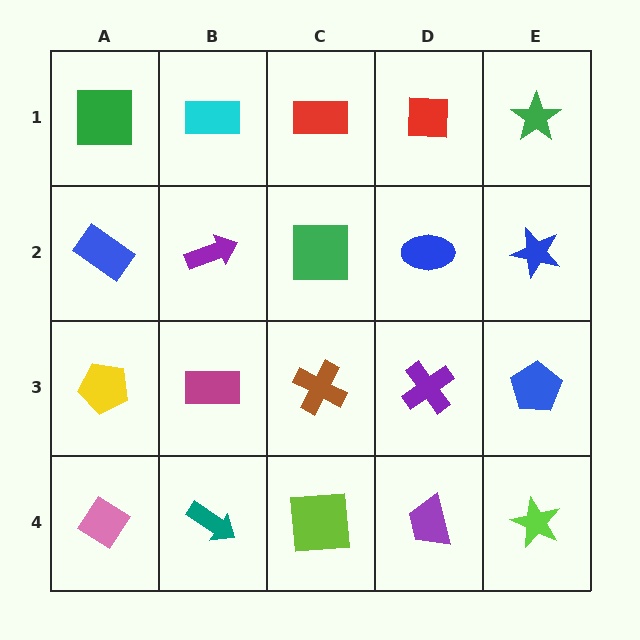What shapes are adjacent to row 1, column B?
A purple arrow (row 2, column B), a green square (row 1, column A), a red rectangle (row 1, column C).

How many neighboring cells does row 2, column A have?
3.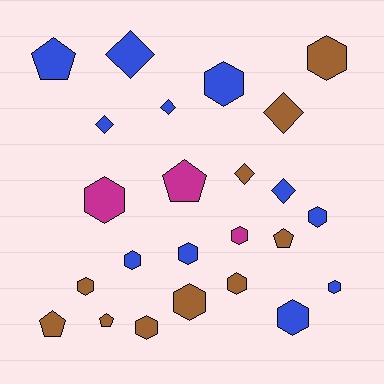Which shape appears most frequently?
Hexagon, with 13 objects.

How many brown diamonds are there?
There are 2 brown diamonds.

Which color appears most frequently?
Blue, with 11 objects.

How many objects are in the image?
There are 24 objects.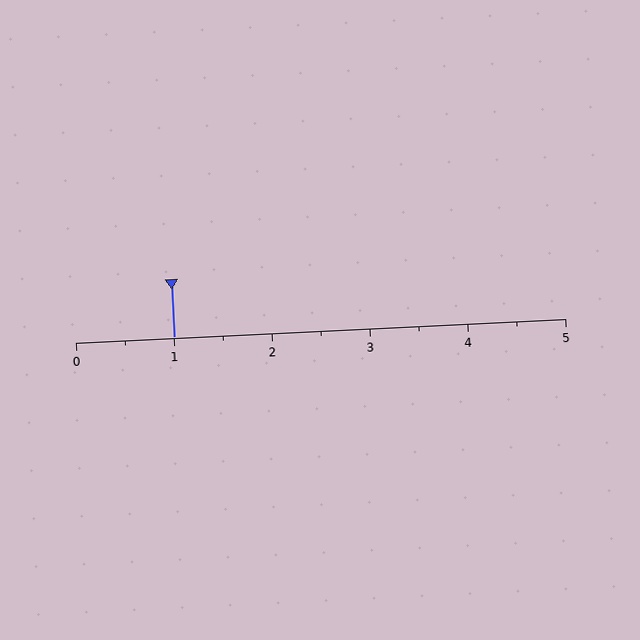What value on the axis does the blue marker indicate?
The marker indicates approximately 1.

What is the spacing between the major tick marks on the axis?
The major ticks are spaced 1 apart.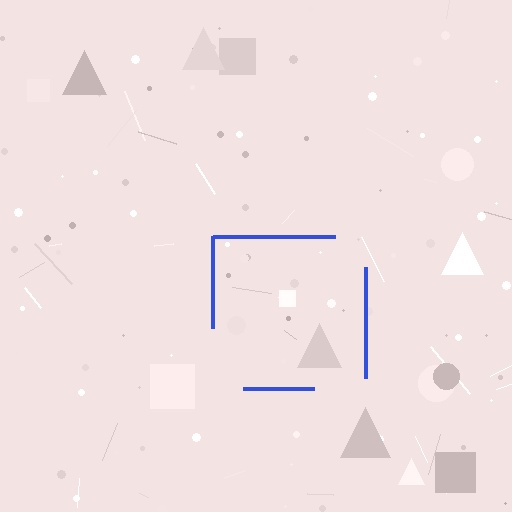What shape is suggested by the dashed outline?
The dashed outline suggests a square.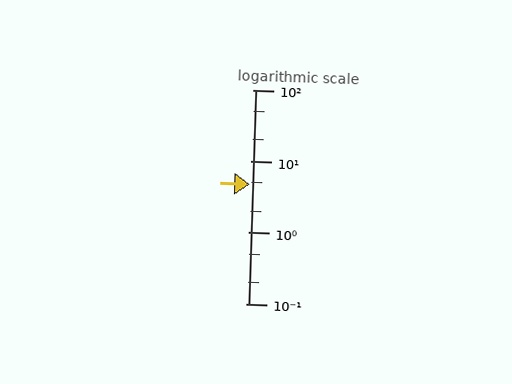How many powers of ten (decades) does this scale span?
The scale spans 3 decades, from 0.1 to 100.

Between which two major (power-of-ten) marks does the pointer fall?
The pointer is between 1 and 10.